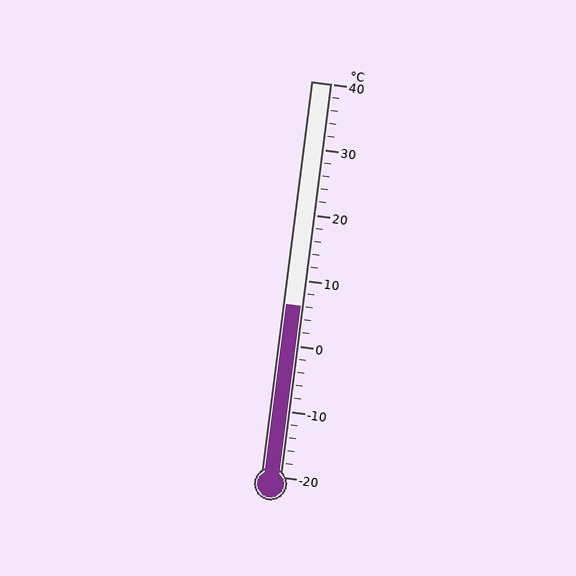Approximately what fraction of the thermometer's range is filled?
The thermometer is filled to approximately 45% of its range.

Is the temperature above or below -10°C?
The temperature is above -10°C.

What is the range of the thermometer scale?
The thermometer scale ranges from -20°C to 40°C.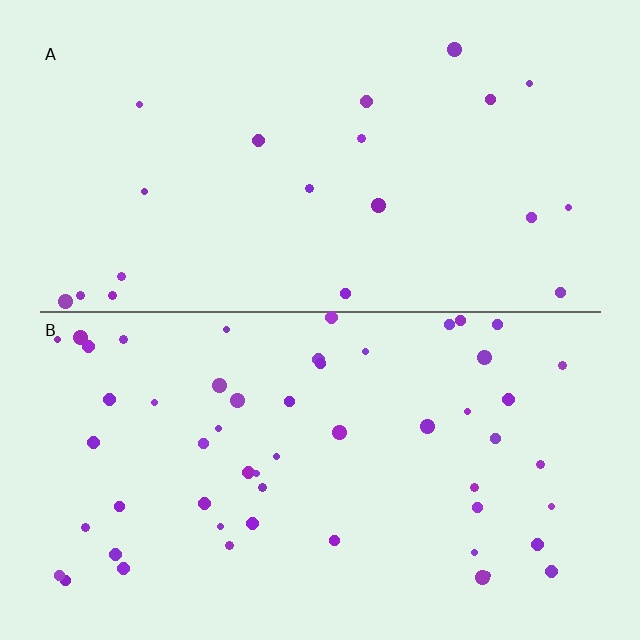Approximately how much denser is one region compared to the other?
Approximately 2.7× — region B over region A.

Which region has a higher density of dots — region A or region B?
B (the bottom).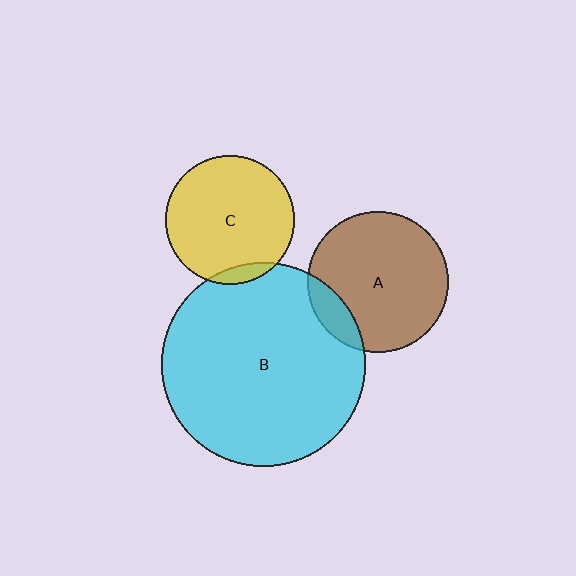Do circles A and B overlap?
Yes.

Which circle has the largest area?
Circle B (cyan).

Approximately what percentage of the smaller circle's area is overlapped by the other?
Approximately 15%.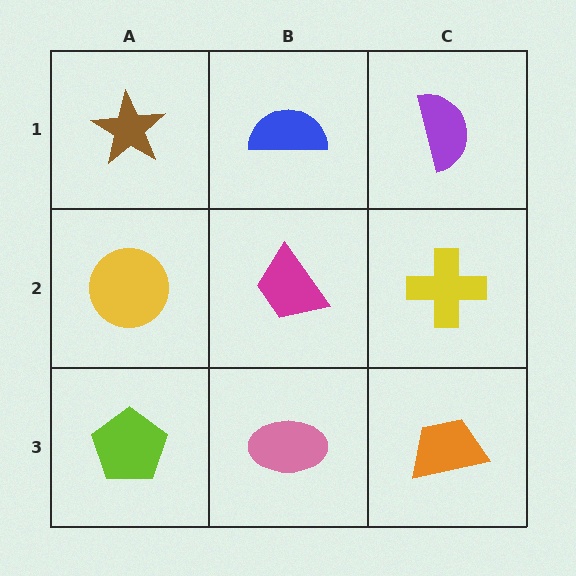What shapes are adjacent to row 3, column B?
A magenta trapezoid (row 2, column B), a lime pentagon (row 3, column A), an orange trapezoid (row 3, column C).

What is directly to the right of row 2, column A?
A magenta trapezoid.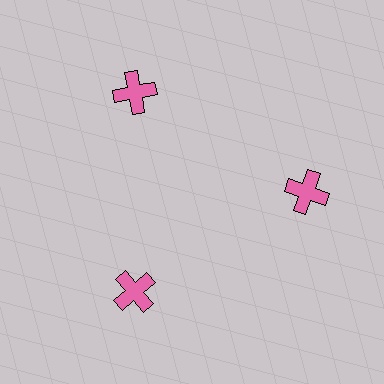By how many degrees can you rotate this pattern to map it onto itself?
The pattern maps onto itself every 120 degrees of rotation.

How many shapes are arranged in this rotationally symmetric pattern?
There are 3 shapes, arranged in 3 groups of 1.